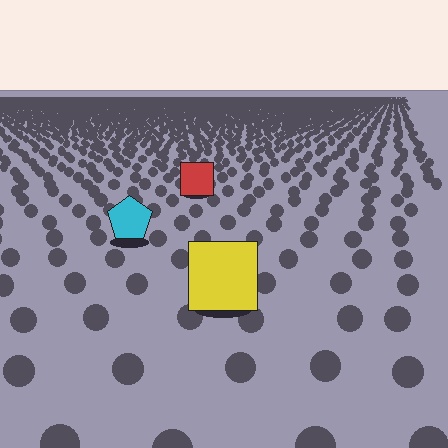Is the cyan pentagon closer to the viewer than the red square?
Yes. The cyan pentagon is closer — you can tell from the texture gradient: the ground texture is coarser near it.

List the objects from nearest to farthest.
From nearest to farthest: the yellow square, the cyan pentagon, the red square.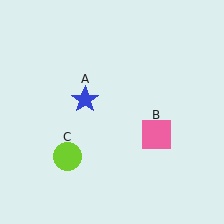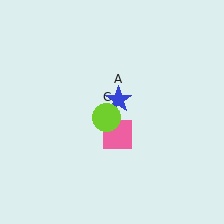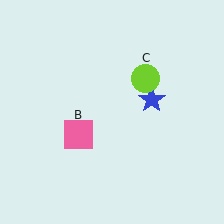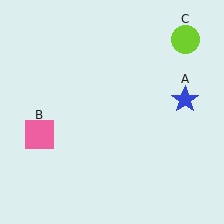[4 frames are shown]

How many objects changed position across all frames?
3 objects changed position: blue star (object A), pink square (object B), lime circle (object C).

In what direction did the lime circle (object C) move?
The lime circle (object C) moved up and to the right.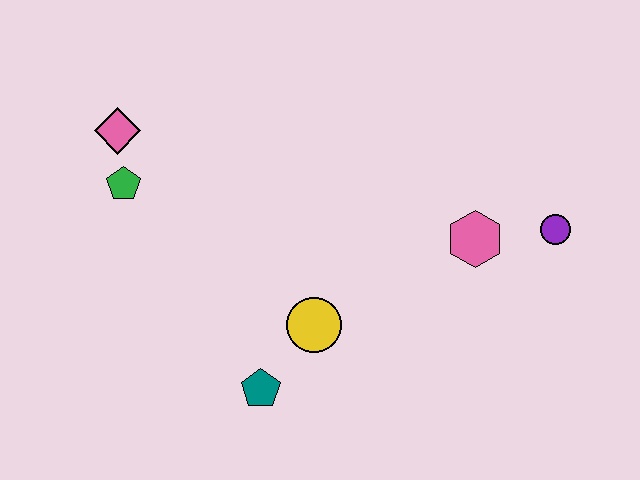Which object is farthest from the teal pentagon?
The purple circle is farthest from the teal pentagon.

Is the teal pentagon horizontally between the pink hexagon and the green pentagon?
Yes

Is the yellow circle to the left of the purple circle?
Yes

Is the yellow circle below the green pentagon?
Yes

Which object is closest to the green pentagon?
The pink diamond is closest to the green pentagon.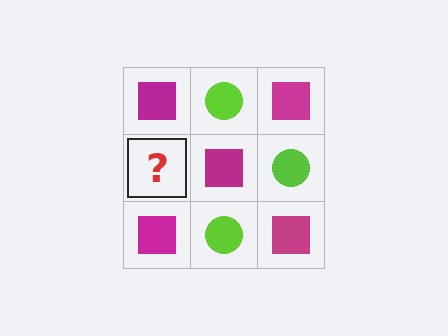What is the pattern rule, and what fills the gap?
The rule is that it alternates magenta square and lime circle in a checkerboard pattern. The gap should be filled with a lime circle.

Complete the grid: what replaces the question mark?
The question mark should be replaced with a lime circle.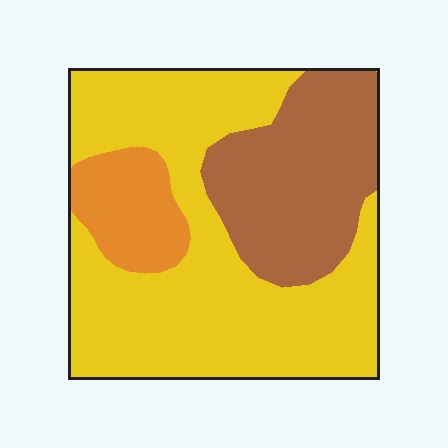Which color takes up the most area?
Yellow, at roughly 60%.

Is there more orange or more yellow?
Yellow.